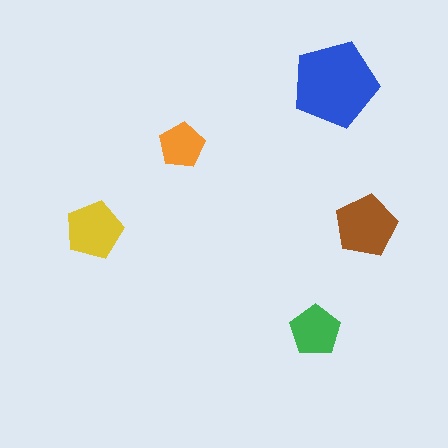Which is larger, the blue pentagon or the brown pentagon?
The blue one.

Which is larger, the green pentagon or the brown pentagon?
The brown one.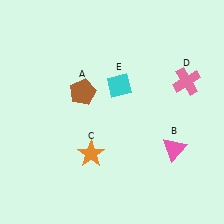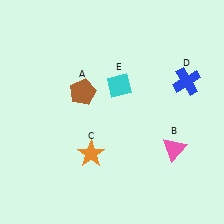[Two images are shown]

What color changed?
The cross (D) changed from pink in Image 1 to blue in Image 2.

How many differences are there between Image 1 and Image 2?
There is 1 difference between the two images.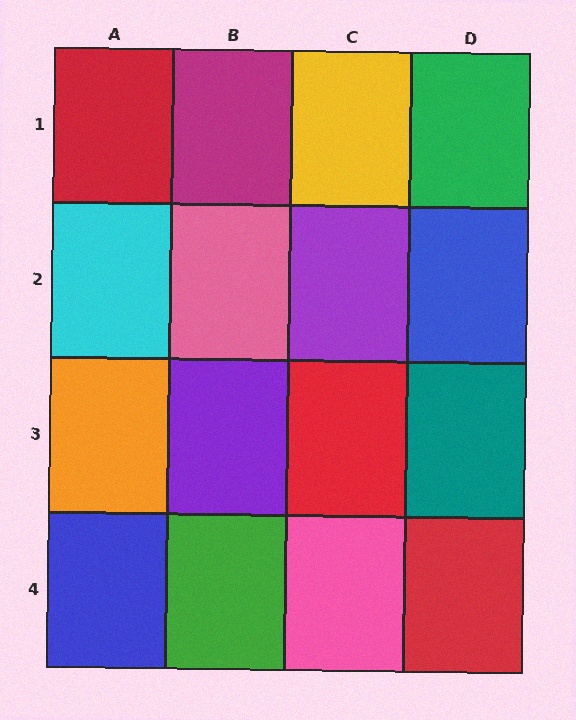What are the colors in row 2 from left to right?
Cyan, pink, purple, blue.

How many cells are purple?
2 cells are purple.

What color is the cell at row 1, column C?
Yellow.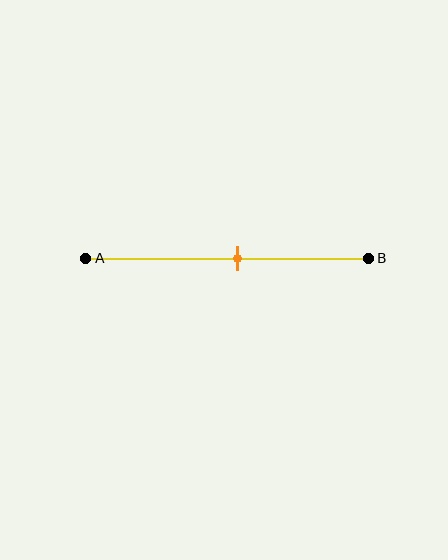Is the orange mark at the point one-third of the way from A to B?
No, the mark is at about 55% from A, not at the 33% one-third point.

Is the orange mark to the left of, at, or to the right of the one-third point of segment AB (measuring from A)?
The orange mark is to the right of the one-third point of segment AB.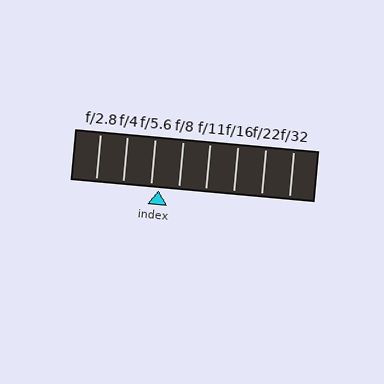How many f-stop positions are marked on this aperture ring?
There are 8 f-stop positions marked.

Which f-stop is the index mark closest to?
The index mark is closest to f/5.6.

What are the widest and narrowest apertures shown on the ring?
The widest aperture shown is f/2.8 and the narrowest is f/32.